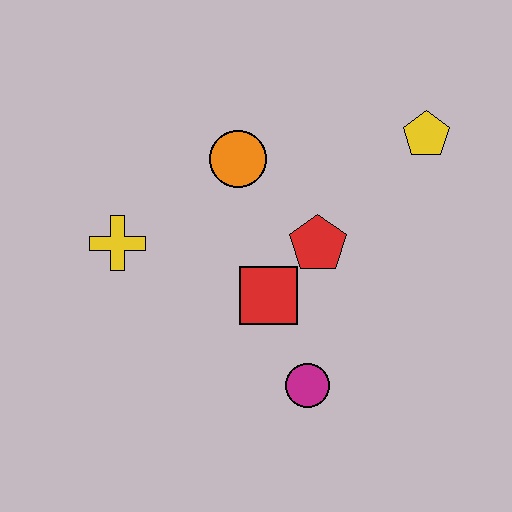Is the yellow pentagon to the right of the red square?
Yes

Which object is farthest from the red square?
The yellow pentagon is farthest from the red square.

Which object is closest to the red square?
The red pentagon is closest to the red square.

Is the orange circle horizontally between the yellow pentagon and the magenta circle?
No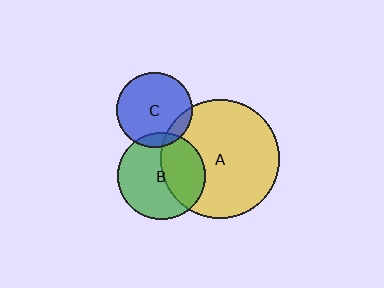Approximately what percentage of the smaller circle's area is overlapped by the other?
Approximately 10%.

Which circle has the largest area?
Circle A (yellow).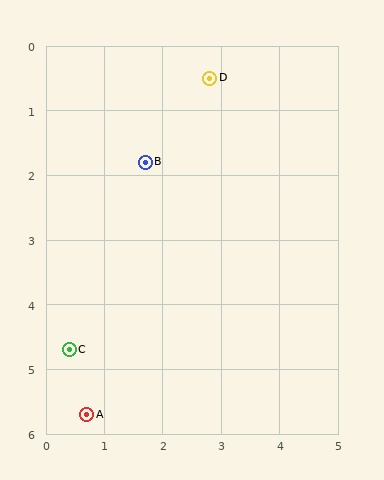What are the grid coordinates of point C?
Point C is at approximately (0.4, 4.7).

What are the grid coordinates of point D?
Point D is at approximately (2.8, 0.5).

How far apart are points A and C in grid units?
Points A and C are about 1.0 grid units apart.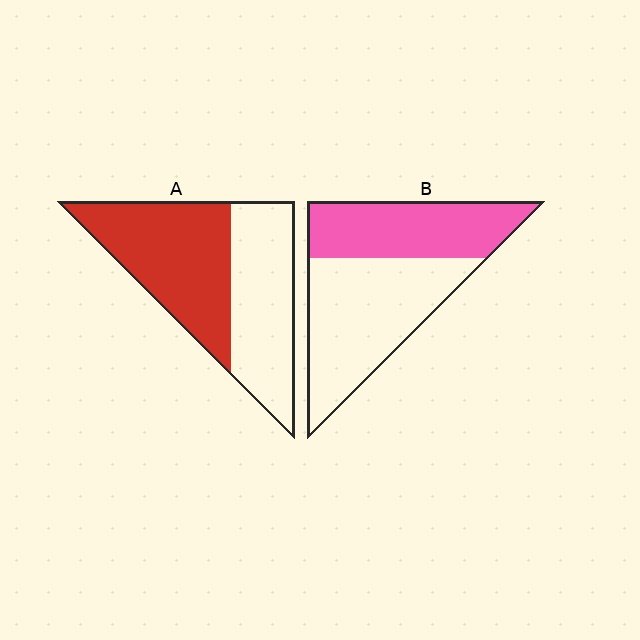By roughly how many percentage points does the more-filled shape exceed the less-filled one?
By roughly 10 percentage points (A over B).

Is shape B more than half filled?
No.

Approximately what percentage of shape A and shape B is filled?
A is approximately 55% and B is approximately 40%.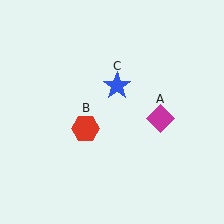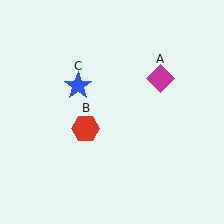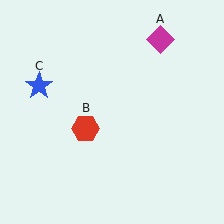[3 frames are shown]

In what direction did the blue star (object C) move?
The blue star (object C) moved left.